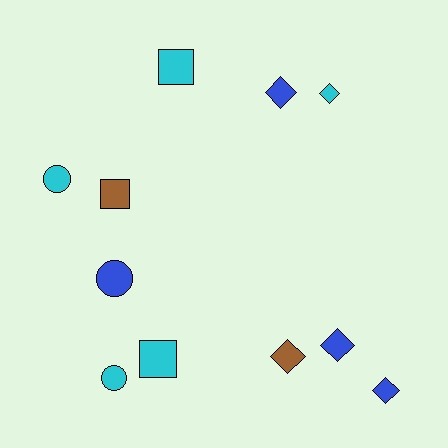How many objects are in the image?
There are 11 objects.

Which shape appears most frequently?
Diamond, with 5 objects.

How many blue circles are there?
There is 1 blue circle.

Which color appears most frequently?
Cyan, with 5 objects.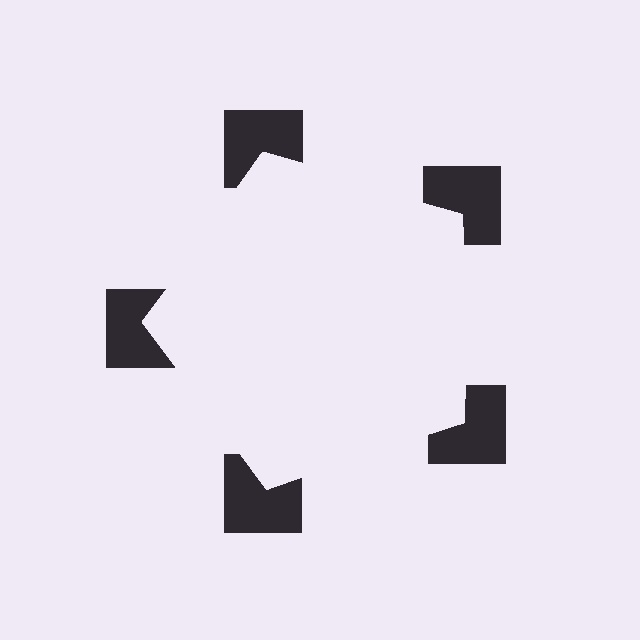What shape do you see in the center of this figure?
An illusory pentagon — its edges are inferred from the aligned wedge cuts in the notched squares, not physically drawn.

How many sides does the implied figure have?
5 sides.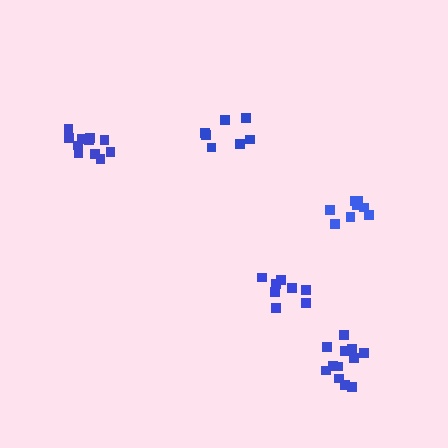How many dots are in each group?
Group 1: 7 dots, Group 2: 11 dots, Group 3: 8 dots, Group 4: 8 dots, Group 5: 12 dots (46 total).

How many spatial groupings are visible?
There are 5 spatial groupings.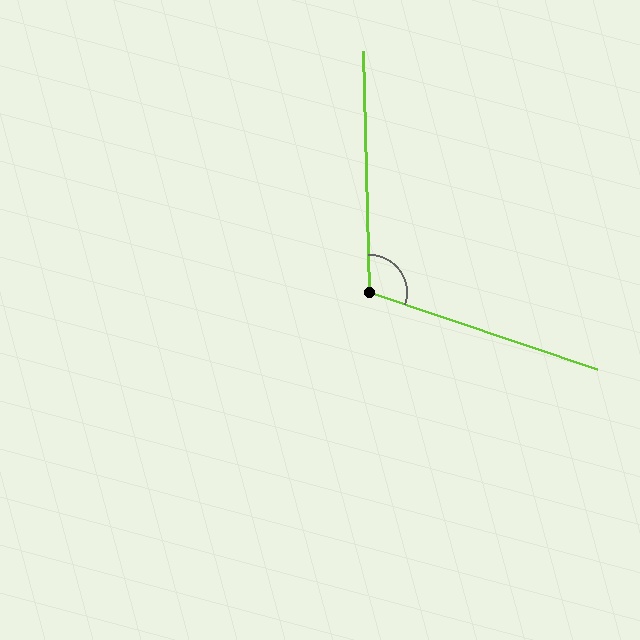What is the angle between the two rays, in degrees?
Approximately 110 degrees.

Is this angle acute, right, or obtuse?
It is obtuse.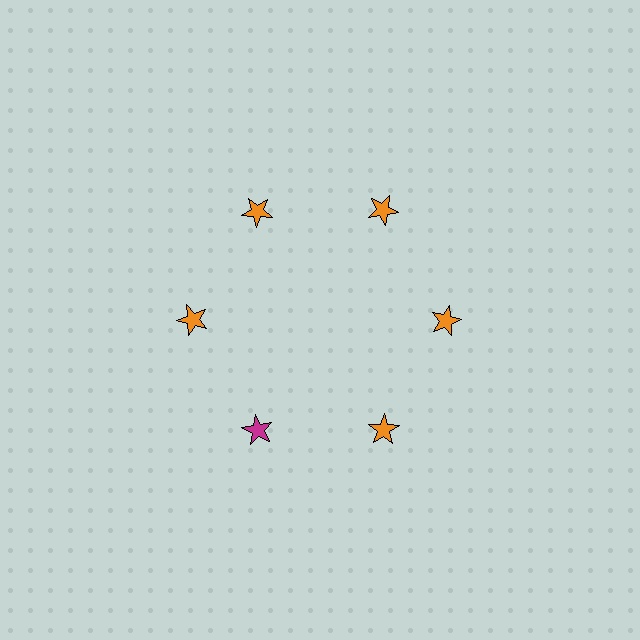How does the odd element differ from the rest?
It has a different color: magenta instead of orange.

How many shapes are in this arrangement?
There are 6 shapes arranged in a ring pattern.